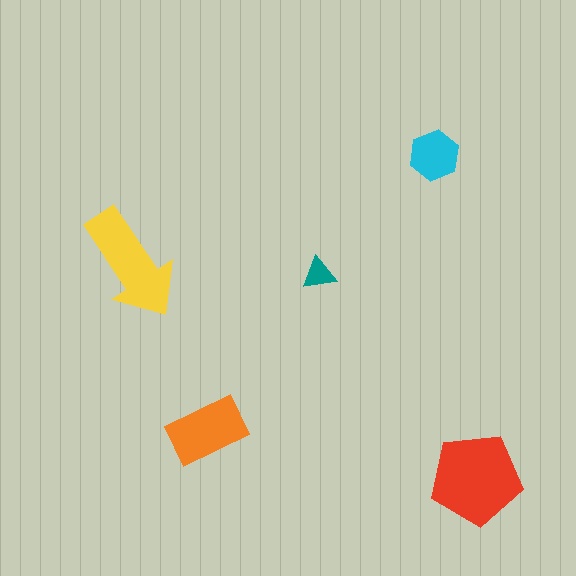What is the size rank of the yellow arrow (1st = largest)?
2nd.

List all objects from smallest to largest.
The teal triangle, the cyan hexagon, the orange rectangle, the yellow arrow, the red pentagon.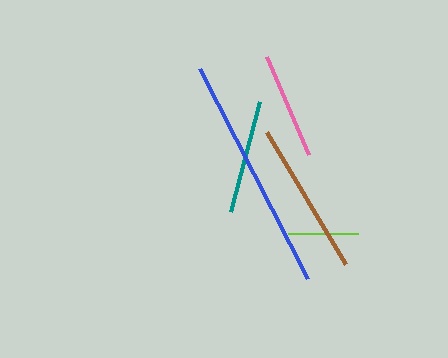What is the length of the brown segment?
The brown segment is approximately 154 pixels long.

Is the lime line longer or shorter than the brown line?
The brown line is longer than the lime line.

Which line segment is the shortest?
The lime line is the shortest at approximately 69 pixels.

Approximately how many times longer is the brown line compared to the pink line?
The brown line is approximately 1.4 times the length of the pink line.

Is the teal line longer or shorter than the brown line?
The brown line is longer than the teal line.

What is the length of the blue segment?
The blue segment is approximately 236 pixels long.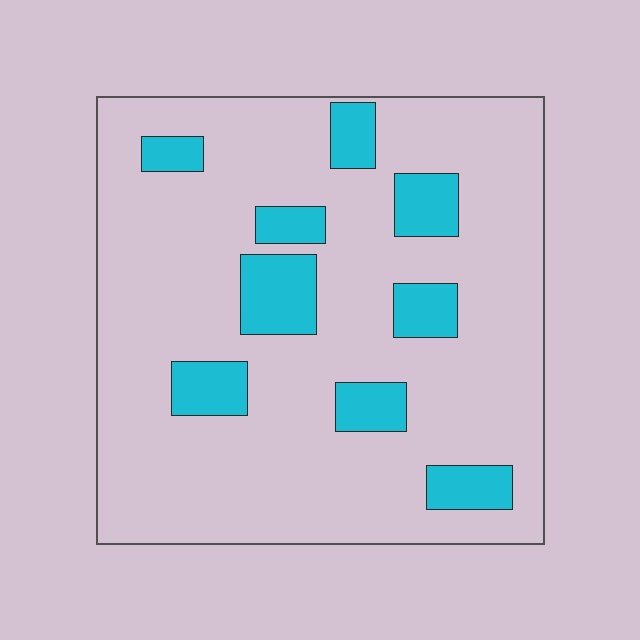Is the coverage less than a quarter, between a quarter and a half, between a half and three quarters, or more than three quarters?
Less than a quarter.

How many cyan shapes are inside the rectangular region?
9.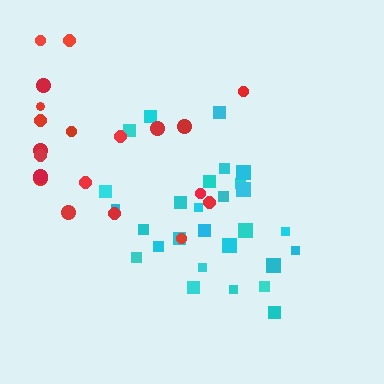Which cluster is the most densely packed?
Cyan.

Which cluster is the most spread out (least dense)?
Red.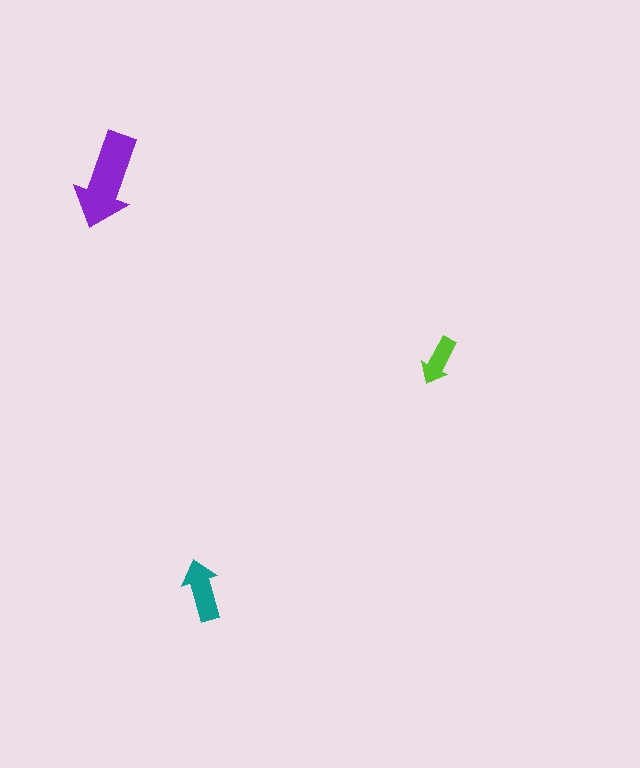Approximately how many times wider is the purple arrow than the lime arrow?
About 2 times wider.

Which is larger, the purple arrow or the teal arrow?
The purple one.